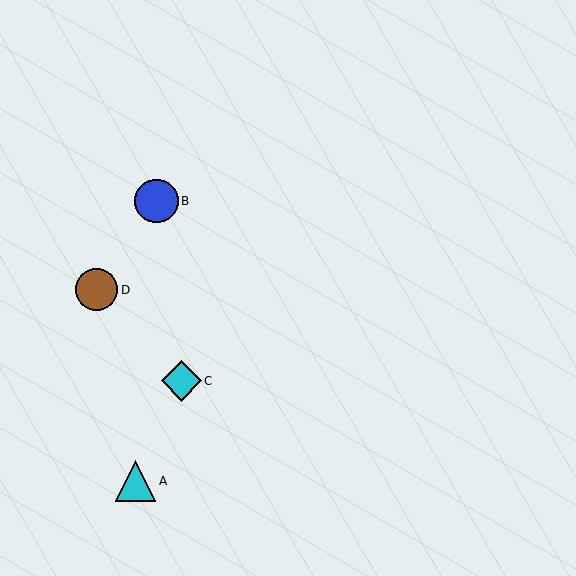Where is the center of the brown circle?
The center of the brown circle is at (97, 290).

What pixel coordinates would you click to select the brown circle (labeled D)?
Click at (97, 290) to select the brown circle D.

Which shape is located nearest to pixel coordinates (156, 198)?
The blue circle (labeled B) at (156, 201) is nearest to that location.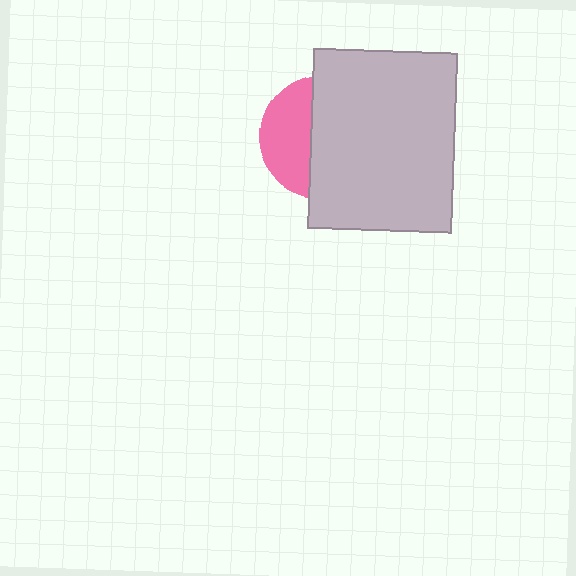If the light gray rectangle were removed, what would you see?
You would see the complete pink circle.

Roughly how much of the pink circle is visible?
A small part of it is visible (roughly 40%).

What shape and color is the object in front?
The object in front is a light gray rectangle.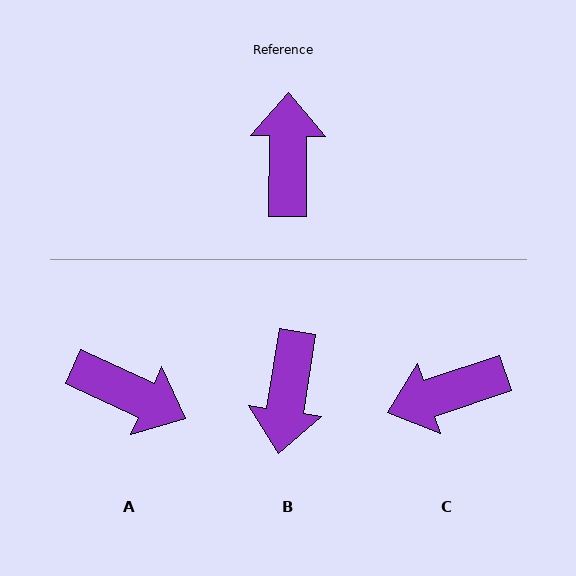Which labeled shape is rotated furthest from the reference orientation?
B, about 171 degrees away.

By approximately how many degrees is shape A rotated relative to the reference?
Approximately 114 degrees clockwise.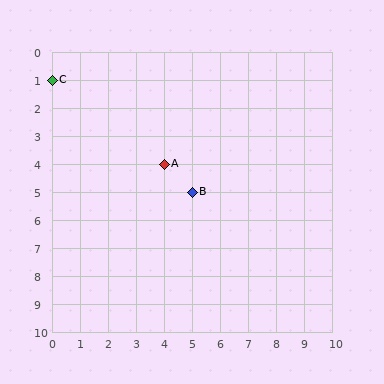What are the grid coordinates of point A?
Point A is at grid coordinates (4, 4).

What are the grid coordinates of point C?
Point C is at grid coordinates (0, 1).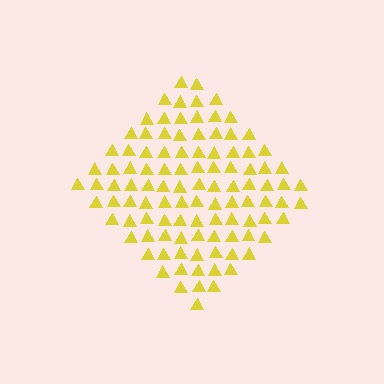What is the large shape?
The large shape is a diamond.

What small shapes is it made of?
It is made of small triangles.